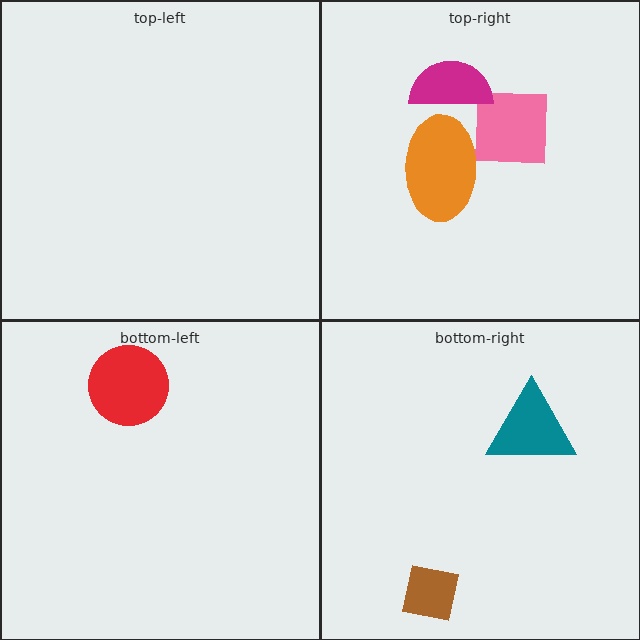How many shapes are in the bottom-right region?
2.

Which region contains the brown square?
The bottom-right region.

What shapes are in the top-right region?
The pink square, the orange ellipse, the magenta semicircle.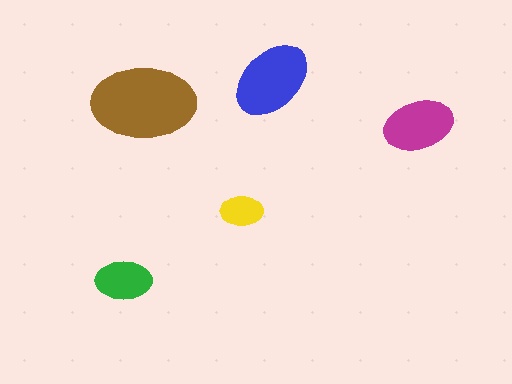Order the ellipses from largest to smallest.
the brown one, the blue one, the magenta one, the green one, the yellow one.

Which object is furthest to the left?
The green ellipse is leftmost.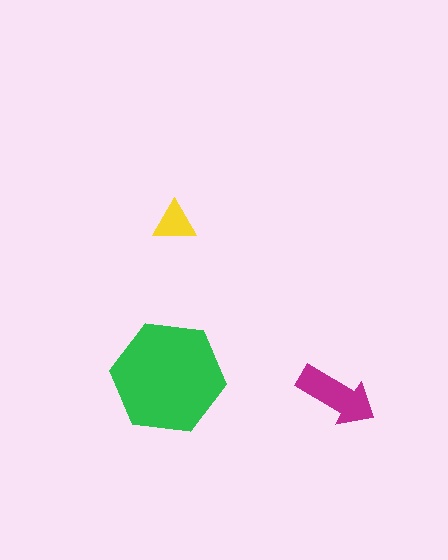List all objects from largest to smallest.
The green hexagon, the magenta arrow, the yellow triangle.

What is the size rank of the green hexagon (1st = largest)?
1st.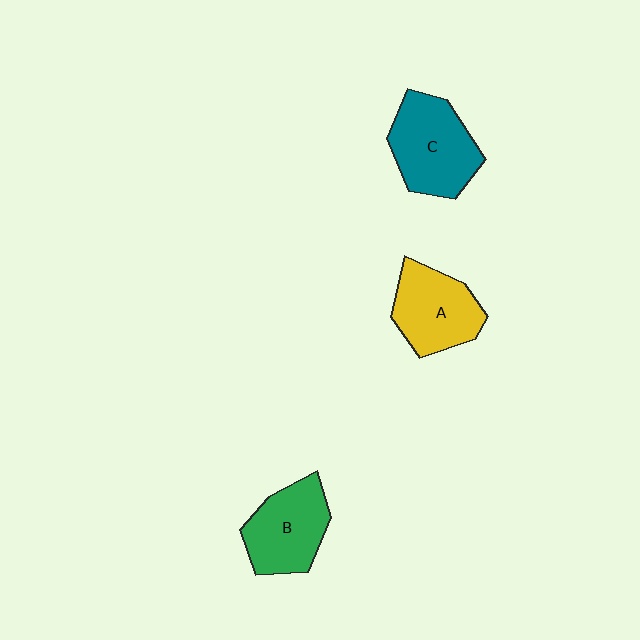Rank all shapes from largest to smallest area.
From largest to smallest: C (teal), B (green), A (yellow).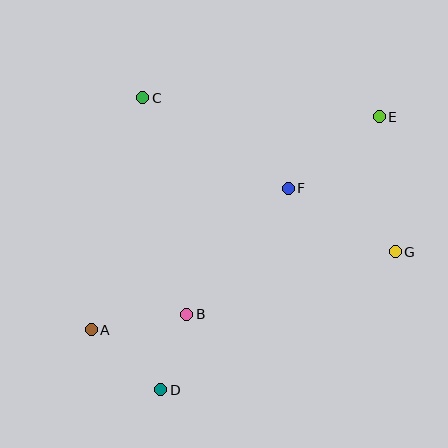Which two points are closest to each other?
Points B and D are closest to each other.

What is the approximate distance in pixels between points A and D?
The distance between A and D is approximately 92 pixels.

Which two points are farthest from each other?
Points A and E are farthest from each other.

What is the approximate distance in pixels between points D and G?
The distance between D and G is approximately 272 pixels.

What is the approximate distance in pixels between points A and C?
The distance between A and C is approximately 238 pixels.